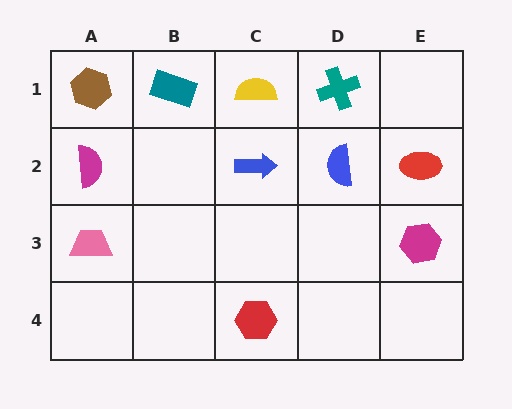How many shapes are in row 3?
2 shapes.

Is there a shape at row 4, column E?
No, that cell is empty.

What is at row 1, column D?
A teal cross.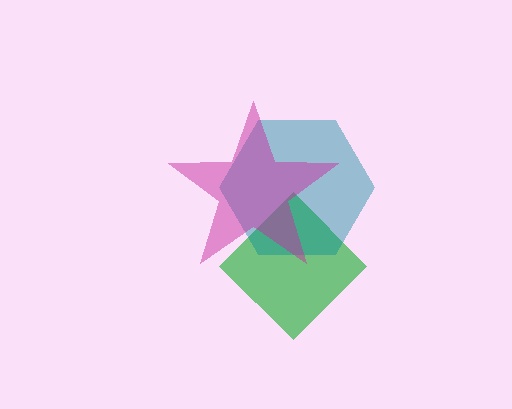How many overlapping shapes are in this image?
There are 3 overlapping shapes in the image.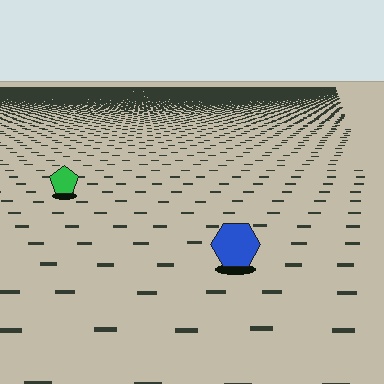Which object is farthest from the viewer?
The green pentagon is farthest from the viewer. It appears smaller and the ground texture around it is denser.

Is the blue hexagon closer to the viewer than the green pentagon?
Yes. The blue hexagon is closer — you can tell from the texture gradient: the ground texture is coarser near it.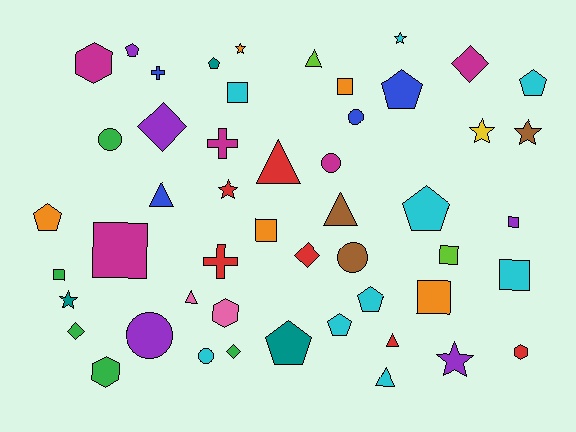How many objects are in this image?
There are 50 objects.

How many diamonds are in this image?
There are 5 diamonds.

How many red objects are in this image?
There are 6 red objects.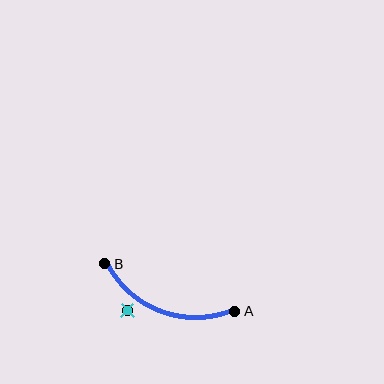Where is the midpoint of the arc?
The arc midpoint is the point on the curve farthest from the straight line joining A and B. It sits below that line.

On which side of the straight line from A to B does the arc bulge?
The arc bulges below the straight line connecting A and B.